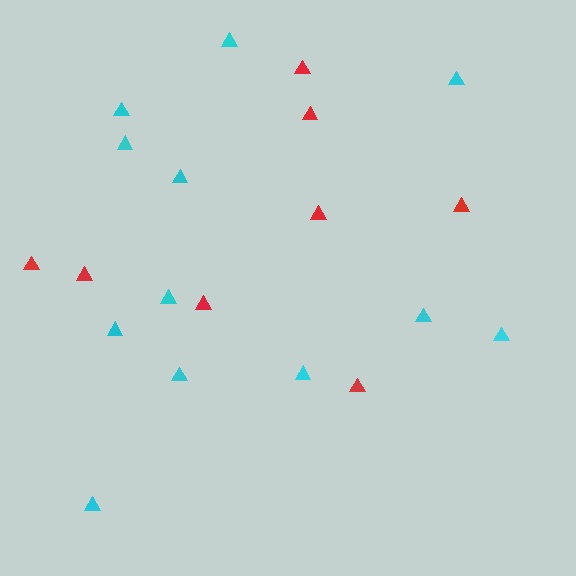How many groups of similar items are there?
There are 2 groups: one group of red triangles (8) and one group of cyan triangles (12).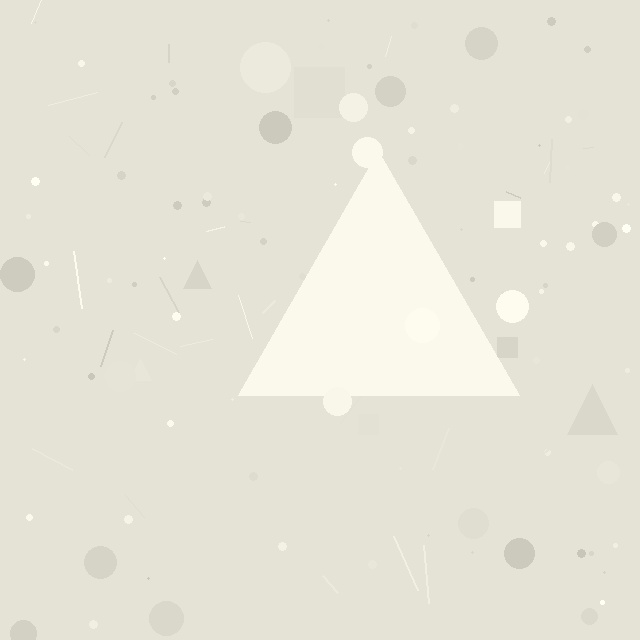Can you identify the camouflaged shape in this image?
The camouflaged shape is a triangle.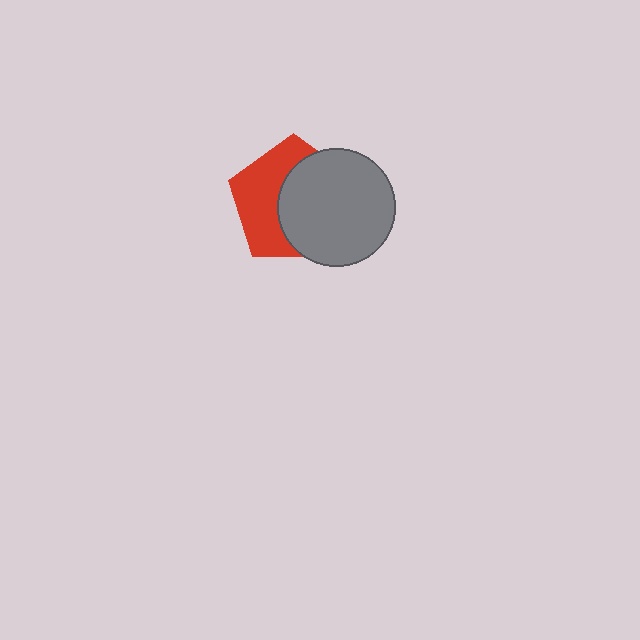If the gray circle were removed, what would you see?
You would see the complete red pentagon.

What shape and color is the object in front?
The object in front is a gray circle.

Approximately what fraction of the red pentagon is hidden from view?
Roughly 54% of the red pentagon is hidden behind the gray circle.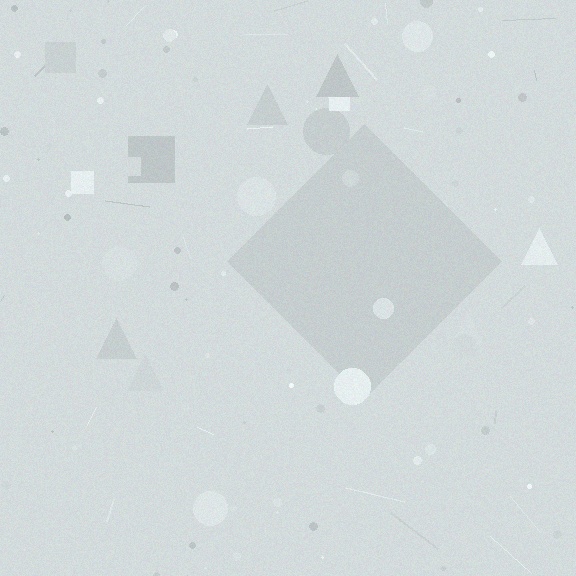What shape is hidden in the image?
A diamond is hidden in the image.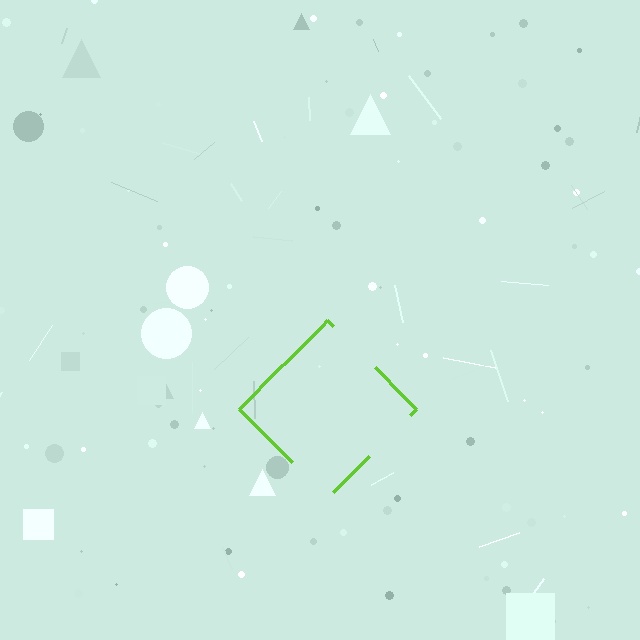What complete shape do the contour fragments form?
The contour fragments form a diamond.